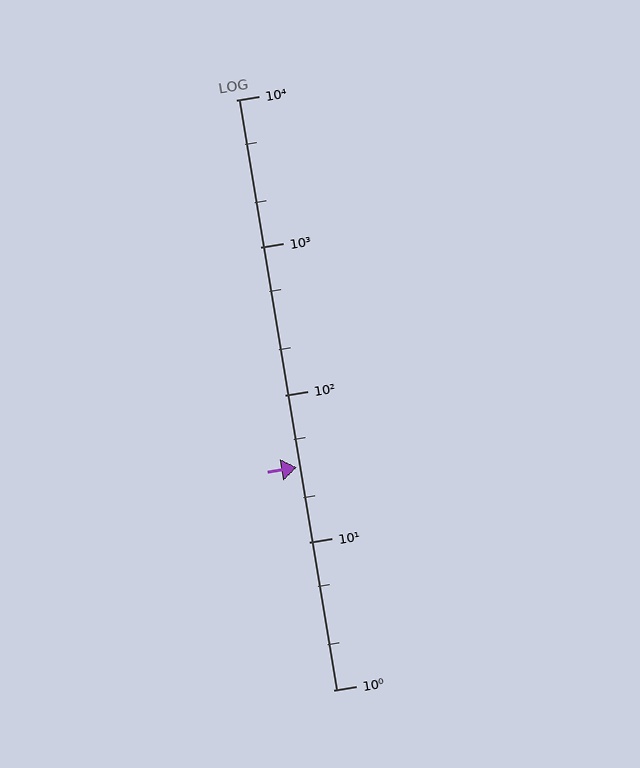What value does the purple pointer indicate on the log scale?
The pointer indicates approximately 32.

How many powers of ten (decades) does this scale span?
The scale spans 4 decades, from 1 to 10000.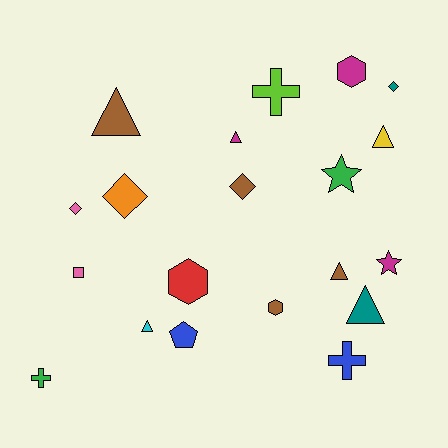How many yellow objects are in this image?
There is 1 yellow object.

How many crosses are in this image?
There are 3 crosses.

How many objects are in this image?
There are 20 objects.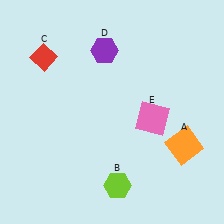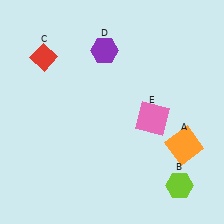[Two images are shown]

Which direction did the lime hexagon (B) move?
The lime hexagon (B) moved right.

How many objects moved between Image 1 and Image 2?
1 object moved between the two images.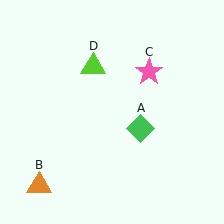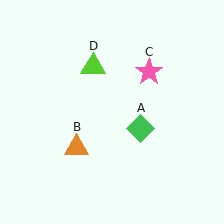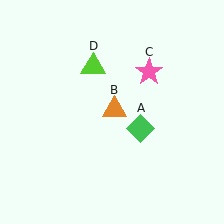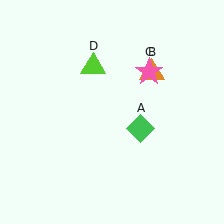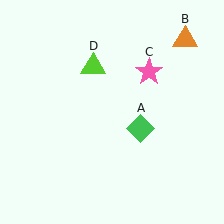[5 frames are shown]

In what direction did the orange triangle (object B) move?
The orange triangle (object B) moved up and to the right.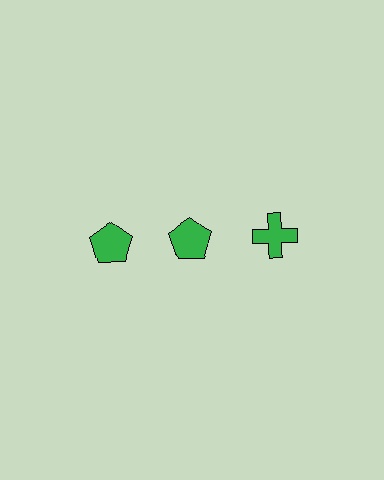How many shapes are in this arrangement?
There are 3 shapes arranged in a grid pattern.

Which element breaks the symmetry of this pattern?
The green cross in the top row, center column breaks the symmetry. All other shapes are green pentagons.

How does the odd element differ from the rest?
It has a different shape: cross instead of pentagon.